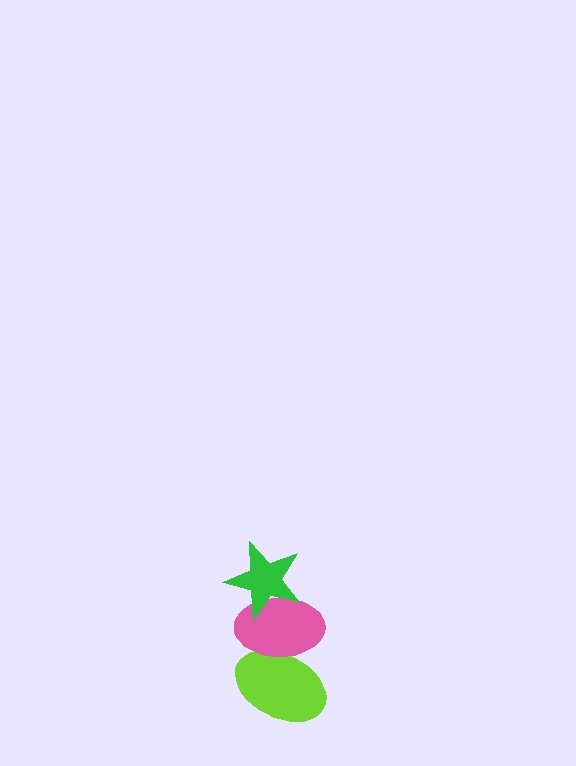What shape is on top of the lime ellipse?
The pink ellipse is on top of the lime ellipse.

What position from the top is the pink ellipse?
The pink ellipse is 2nd from the top.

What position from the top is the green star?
The green star is 1st from the top.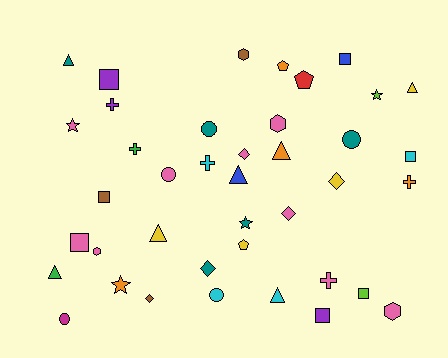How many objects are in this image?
There are 40 objects.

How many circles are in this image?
There are 5 circles.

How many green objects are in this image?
There are 2 green objects.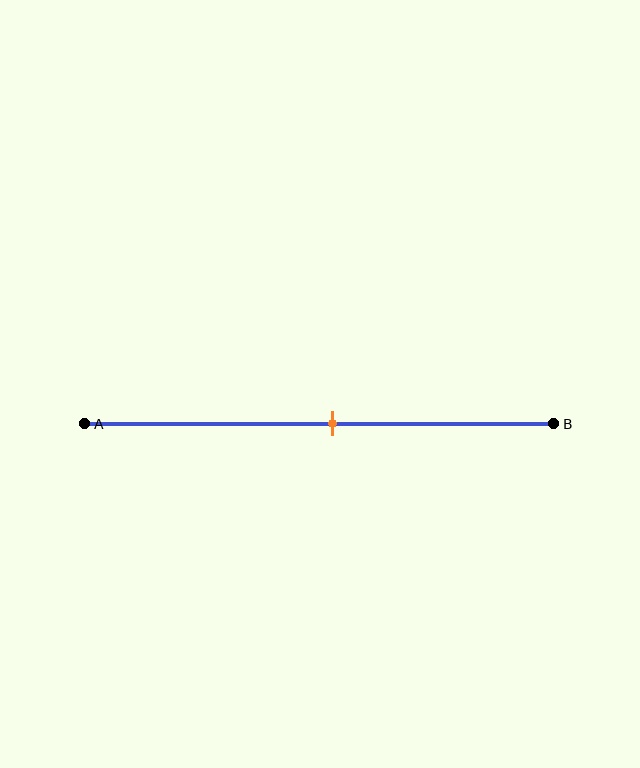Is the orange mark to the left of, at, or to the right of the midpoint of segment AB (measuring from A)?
The orange mark is approximately at the midpoint of segment AB.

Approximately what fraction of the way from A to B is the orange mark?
The orange mark is approximately 55% of the way from A to B.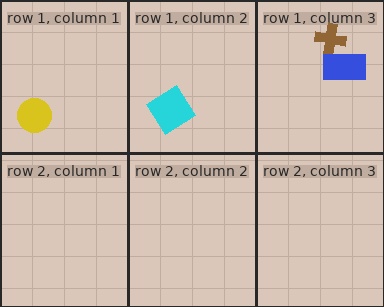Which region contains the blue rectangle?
The row 1, column 3 region.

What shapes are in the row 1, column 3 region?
The brown cross, the blue rectangle.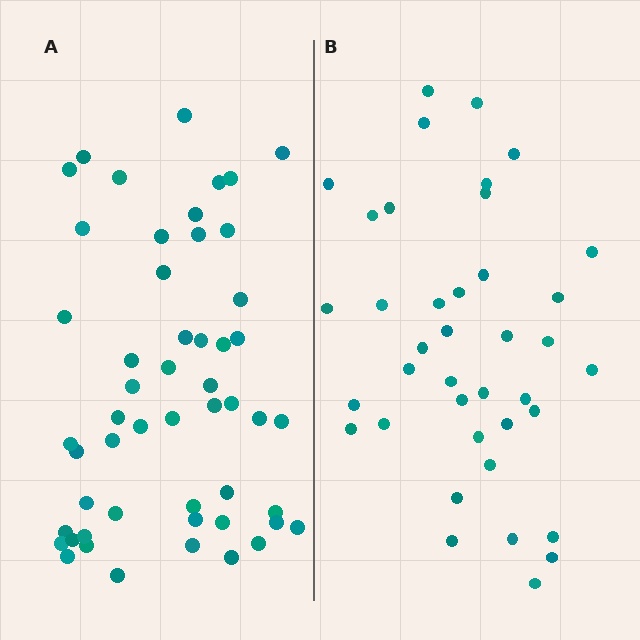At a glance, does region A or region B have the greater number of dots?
Region A (the left region) has more dots.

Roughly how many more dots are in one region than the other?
Region A has approximately 15 more dots than region B.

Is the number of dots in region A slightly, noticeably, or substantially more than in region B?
Region A has noticeably more, but not dramatically so. The ratio is roughly 1.3 to 1.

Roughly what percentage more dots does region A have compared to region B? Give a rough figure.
About 35% more.